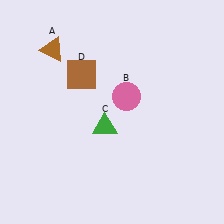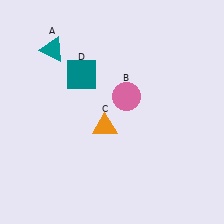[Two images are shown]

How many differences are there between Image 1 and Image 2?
There are 3 differences between the two images.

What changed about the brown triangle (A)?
In Image 1, A is brown. In Image 2, it changed to teal.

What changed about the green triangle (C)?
In Image 1, C is green. In Image 2, it changed to orange.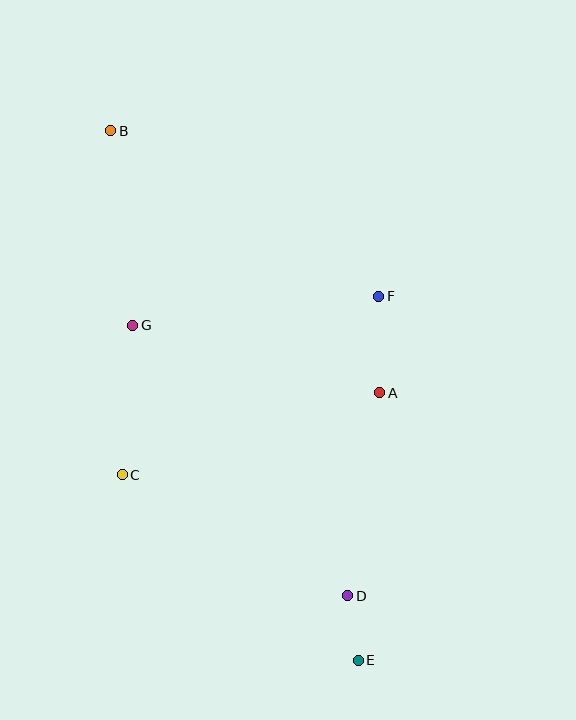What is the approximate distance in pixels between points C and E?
The distance between C and E is approximately 300 pixels.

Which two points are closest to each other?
Points D and E are closest to each other.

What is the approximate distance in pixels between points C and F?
The distance between C and F is approximately 312 pixels.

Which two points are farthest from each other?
Points B and E are farthest from each other.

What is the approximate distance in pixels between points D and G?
The distance between D and G is approximately 345 pixels.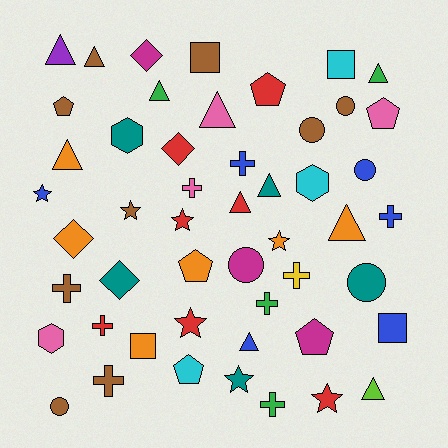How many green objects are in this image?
There are 4 green objects.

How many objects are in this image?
There are 50 objects.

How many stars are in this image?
There are 7 stars.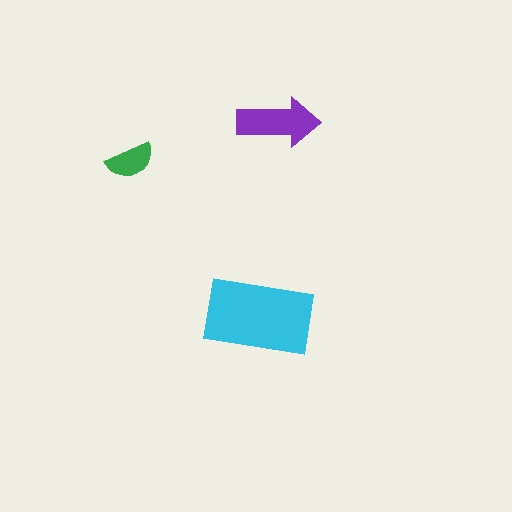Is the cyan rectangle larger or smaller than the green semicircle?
Larger.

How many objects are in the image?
There are 3 objects in the image.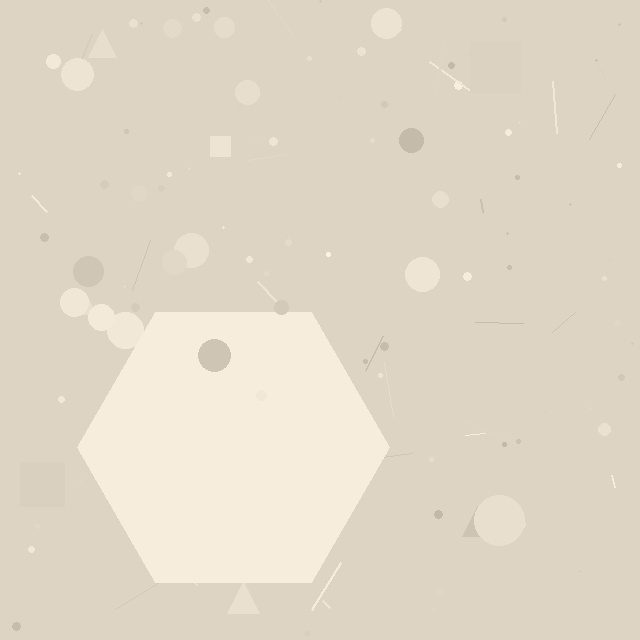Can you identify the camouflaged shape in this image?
The camouflaged shape is a hexagon.